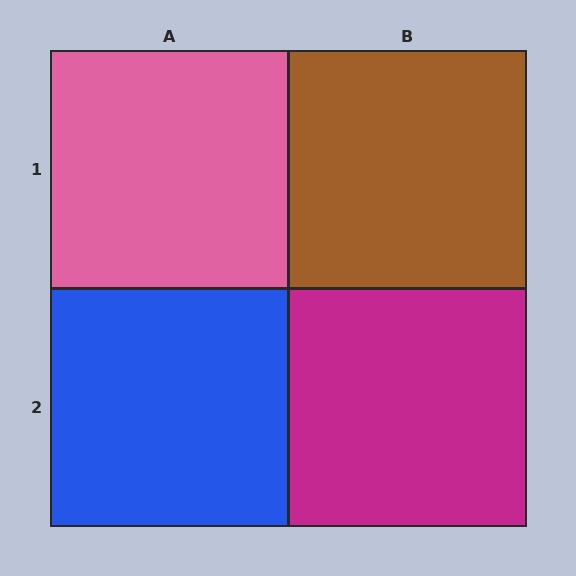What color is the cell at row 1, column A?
Pink.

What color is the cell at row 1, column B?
Brown.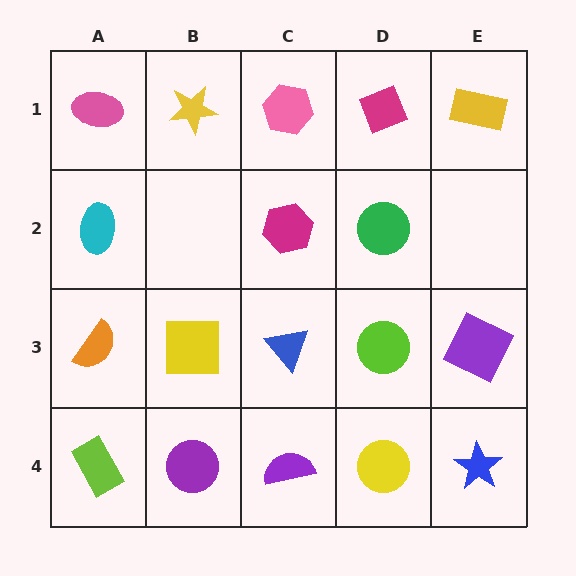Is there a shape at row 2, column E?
No, that cell is empty.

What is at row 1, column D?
A magenta diamond.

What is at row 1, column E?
A yellow rectangle.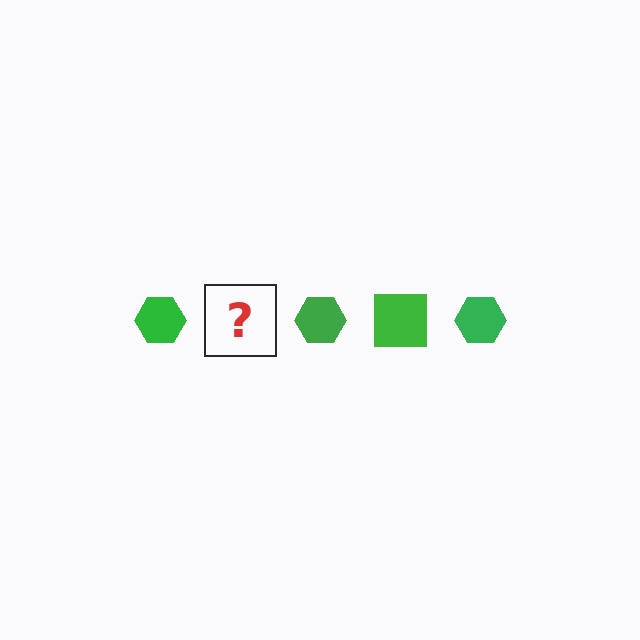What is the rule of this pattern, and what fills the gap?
The rule is that the pattern cycles through hexagon, square shapes in green. The gap should be filled with a green square.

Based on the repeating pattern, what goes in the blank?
The blank should be a green square.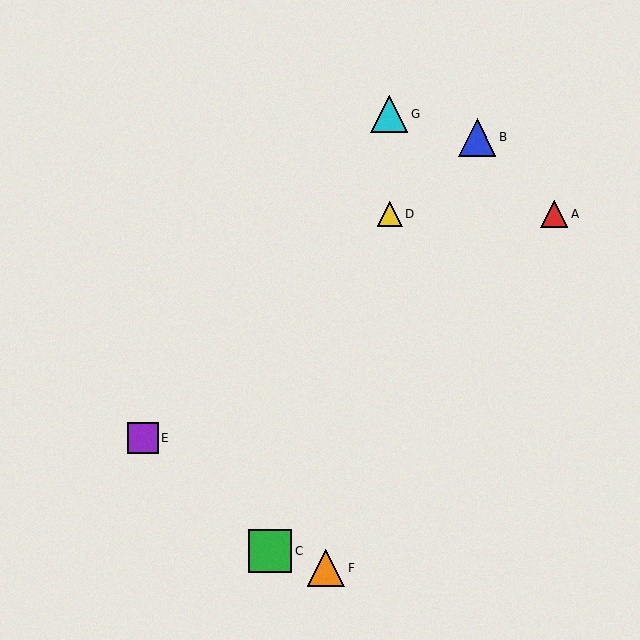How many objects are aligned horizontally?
2 objects (A, D) are aligned horizontally.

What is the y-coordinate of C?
Object C is at y≈551.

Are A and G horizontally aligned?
No, A is at y≈214 and G is at y≈114.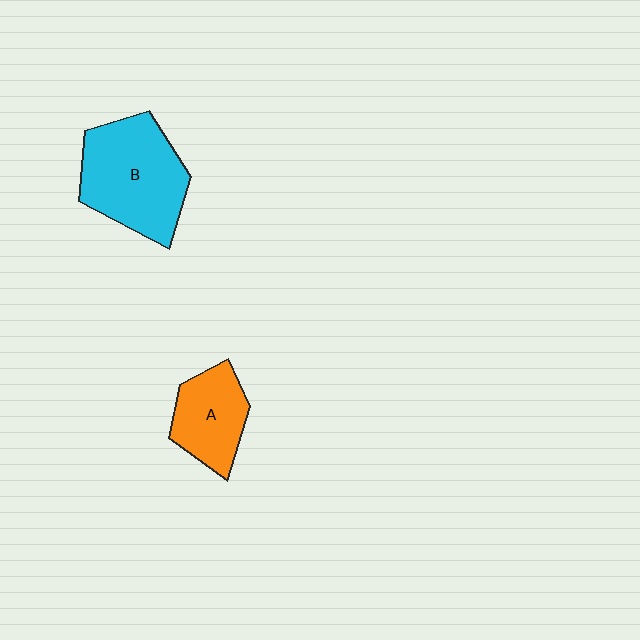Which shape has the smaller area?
Shape A (orange).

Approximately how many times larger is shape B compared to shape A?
Approximately 1.7 times.